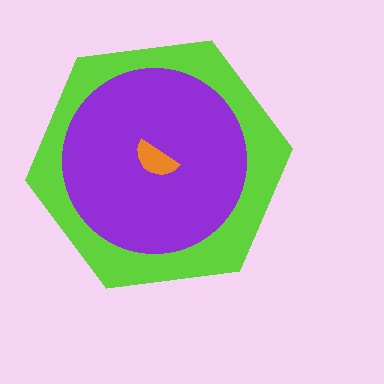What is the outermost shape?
The lime hexagon.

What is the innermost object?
The orange semicircle.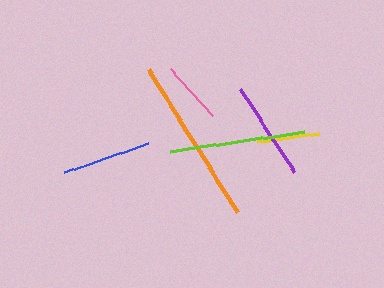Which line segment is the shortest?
The yellow line is the shortest at approximately 63 pixels.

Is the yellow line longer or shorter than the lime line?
The lime line is longer than the yellow line.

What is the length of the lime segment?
The lime segment is approximately 136 pixels long.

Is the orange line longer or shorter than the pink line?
The orange line is longer than the pink line.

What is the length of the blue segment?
The blue segment is approximately 88 pixels long.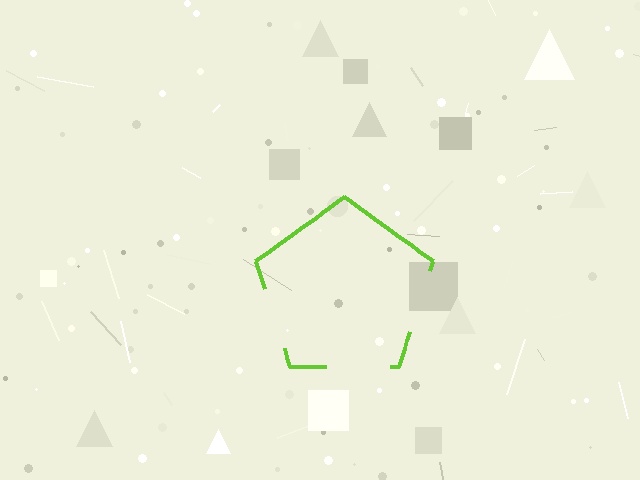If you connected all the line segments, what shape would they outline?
They would outline a pentagon.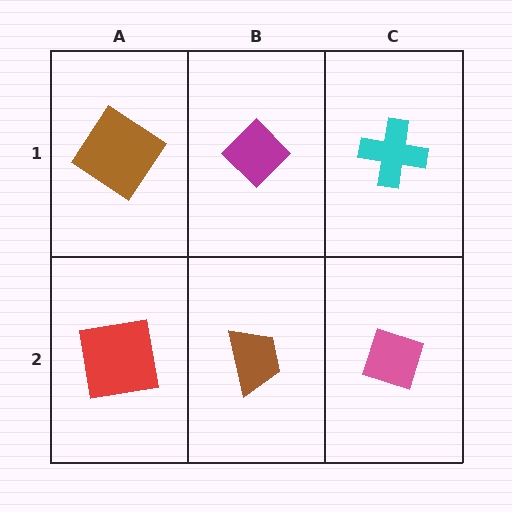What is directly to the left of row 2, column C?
A brown trapezoid.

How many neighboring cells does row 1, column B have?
3.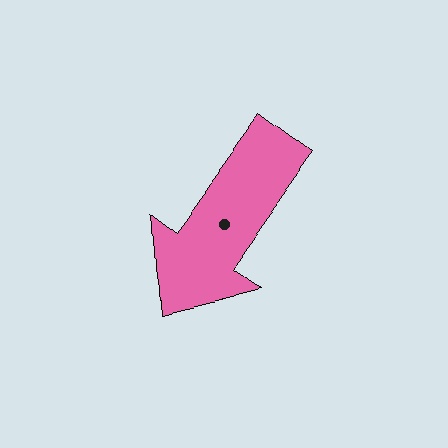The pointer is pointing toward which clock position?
Roughly 7 o'clock.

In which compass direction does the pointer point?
Southwest.